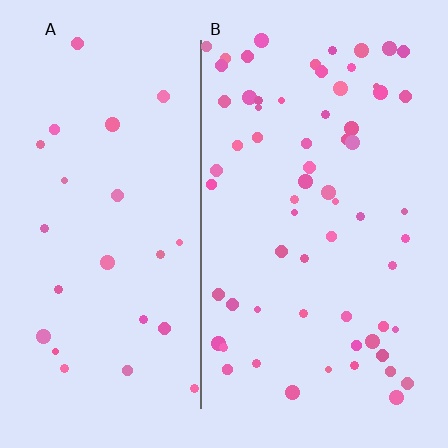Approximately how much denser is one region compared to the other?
Approximately 2.6× — region B over region A.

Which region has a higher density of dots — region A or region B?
B (the right).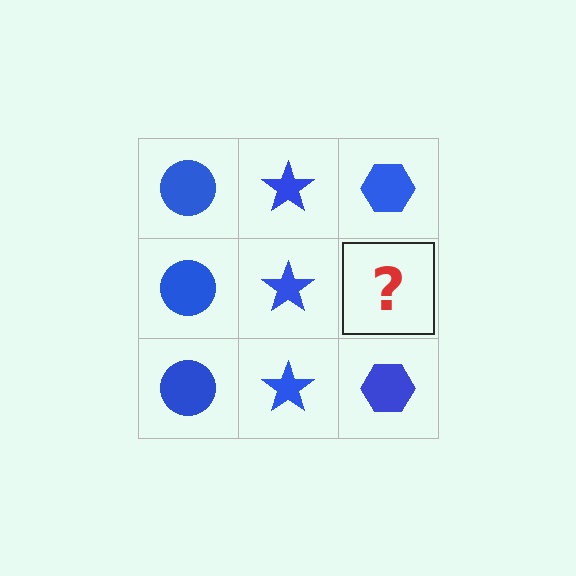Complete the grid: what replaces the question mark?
The question mark should be replaced with a blue hexagon.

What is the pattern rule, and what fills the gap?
The rule is that each column has a consistent shape. The gap should be filled with a blue hexagon.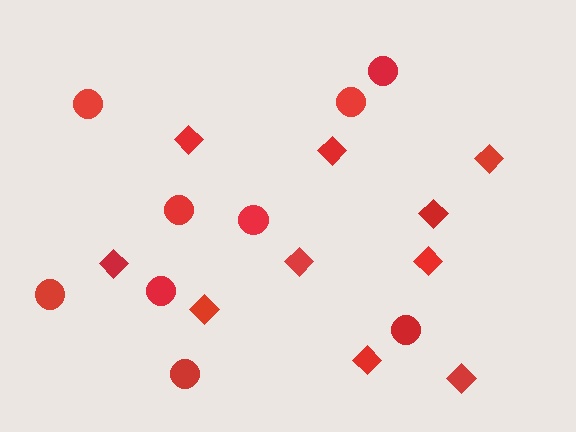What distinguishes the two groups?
There are 2 groups: one group of diamonds (10) and one group of circles (9).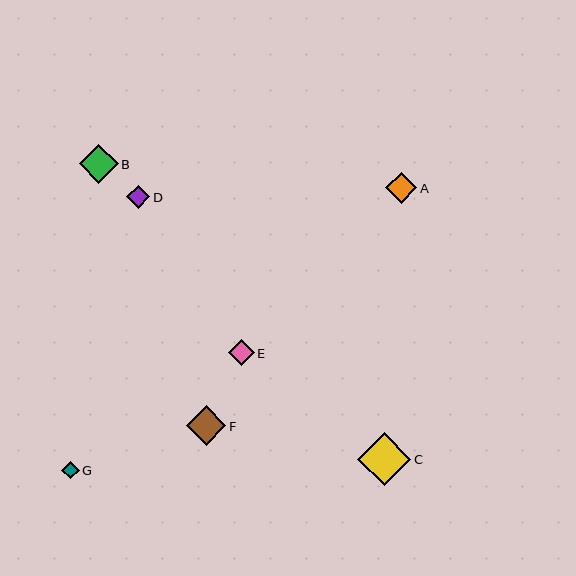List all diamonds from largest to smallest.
From largest to smallest: C, F, B, A, E, D, G.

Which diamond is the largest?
Diamond C is the largest with a size of approximately 53 pixels.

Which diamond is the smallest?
Diamond G is the smallest with a size of approximately 17 pixels.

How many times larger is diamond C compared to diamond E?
Diamond C is approximately 2.0 times the size of diamond E.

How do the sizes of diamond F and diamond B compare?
Diamond F and diamond B are approximately the same size.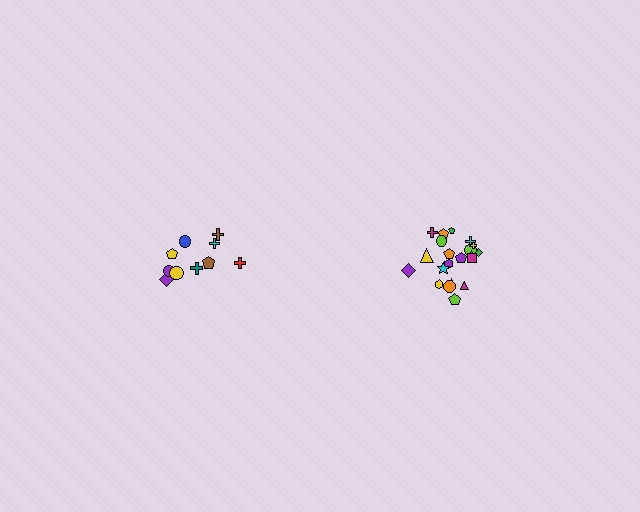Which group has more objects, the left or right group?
The right group.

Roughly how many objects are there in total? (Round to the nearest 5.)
Roughly 30 objects in total.